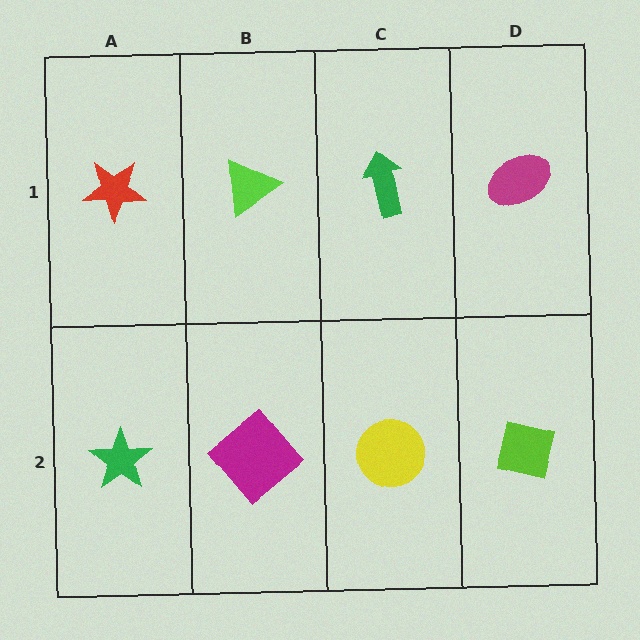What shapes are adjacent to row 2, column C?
A green arrow (row 1, column C), a magenta diamond (row 2, column B), a lime square (row 2, column D).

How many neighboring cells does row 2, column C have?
3.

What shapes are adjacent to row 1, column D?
A lime square (row 2, column D), a green arrow (row 1, column C).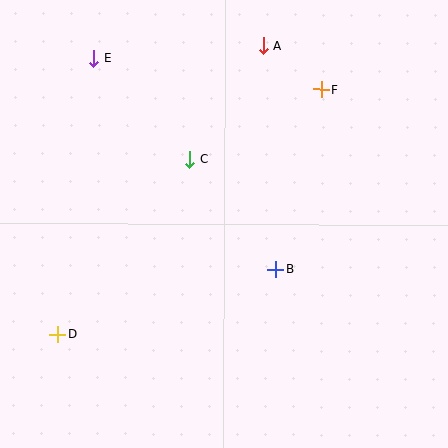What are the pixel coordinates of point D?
Point D is at (58, 334).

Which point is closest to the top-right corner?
Point F is closest to the top-right corner.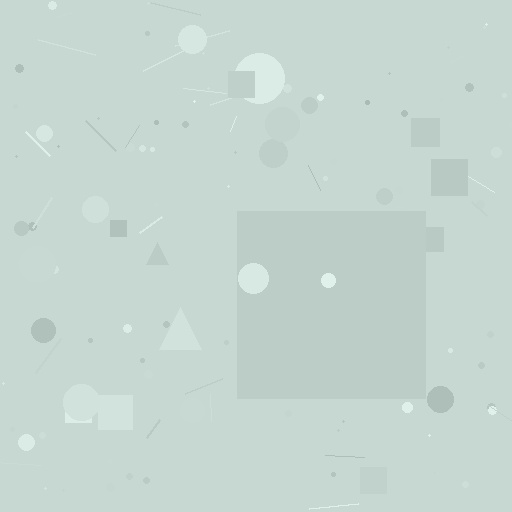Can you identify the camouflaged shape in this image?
The camouflaged shape is a square.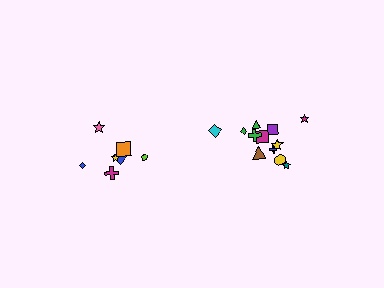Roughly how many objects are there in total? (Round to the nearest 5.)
Roughly 20 objects in total.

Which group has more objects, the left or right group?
The right group.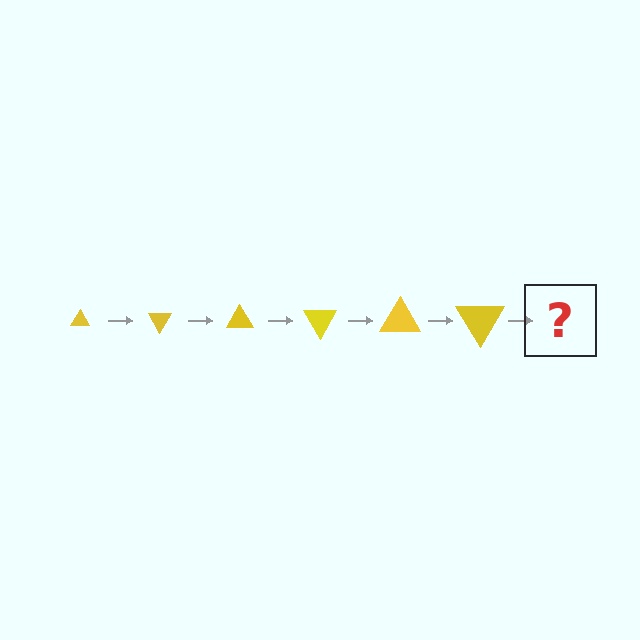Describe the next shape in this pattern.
It should be a triangle, larger than the previous one and rotated 360 degrees from the start.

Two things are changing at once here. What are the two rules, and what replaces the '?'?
The two rules are that the triangle grows larger each step and it rotates 60 degrees each step. The '?' should be a triangle, larger than the previous one and rotated 360 degrees from the start.